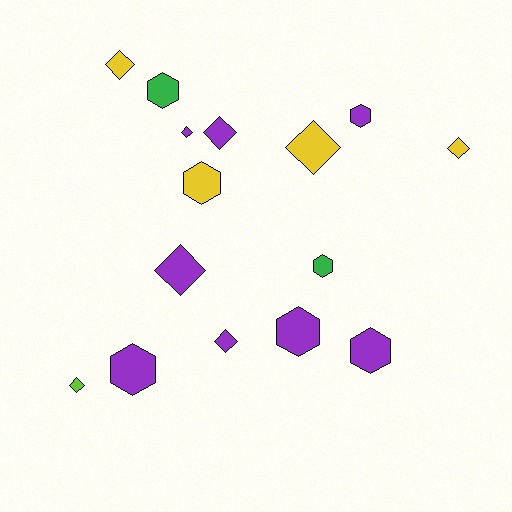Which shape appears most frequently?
Diamond, with 8 objects.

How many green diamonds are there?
There are no green diamonds.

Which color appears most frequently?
Purple, with 8 objects.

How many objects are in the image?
There are 15 objects.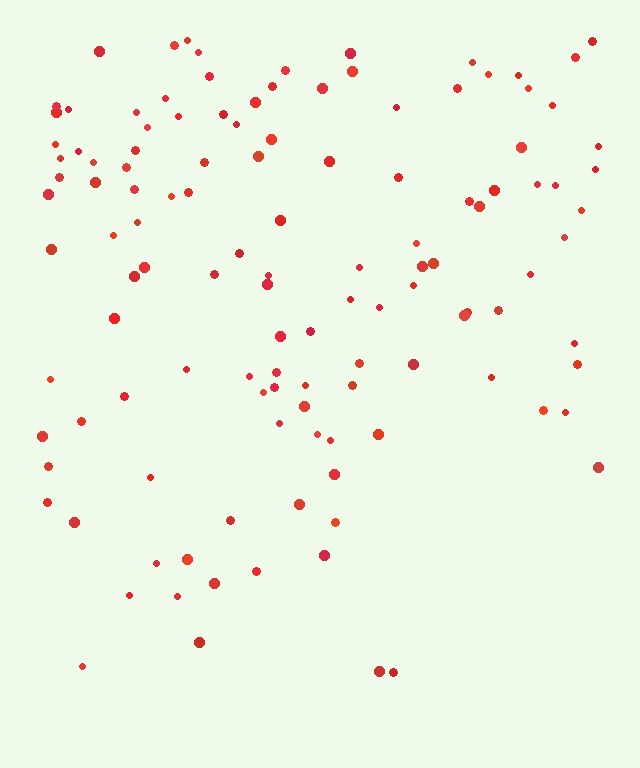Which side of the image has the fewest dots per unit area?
The bottom.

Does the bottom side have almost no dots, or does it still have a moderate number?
Still a moderate number, just noticeably fewer than the top.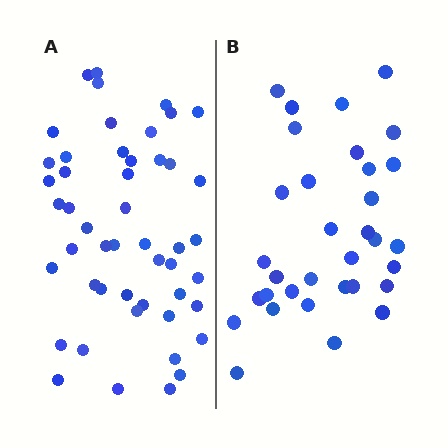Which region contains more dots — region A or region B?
Region A (the left region) has more dots.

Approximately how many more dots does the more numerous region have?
Region A has approximately 15 more dots than region B.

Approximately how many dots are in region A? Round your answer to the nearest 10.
About 50 dots. (The exact count is 49, which rounds to 50.)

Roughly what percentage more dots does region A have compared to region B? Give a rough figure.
About 50% more.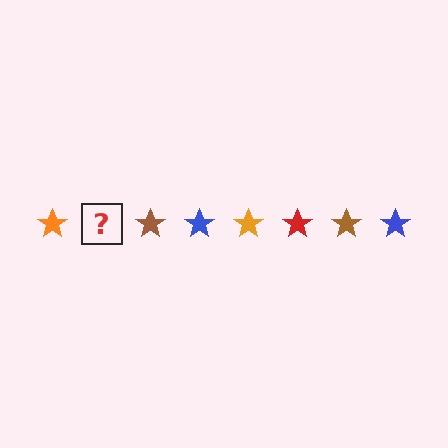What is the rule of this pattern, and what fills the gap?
The rule is that the pattern cycles through orange, red, brown, blue stars. The gap should be filled with a red star.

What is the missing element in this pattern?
The missing element is a red star.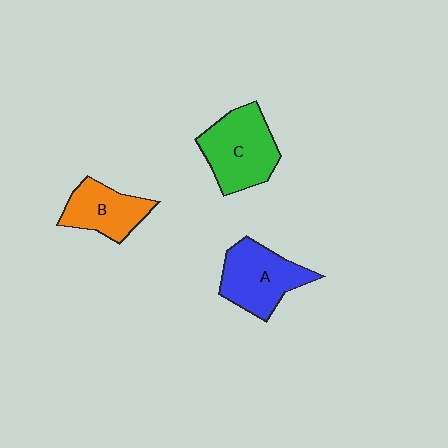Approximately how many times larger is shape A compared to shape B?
Approximately 1.3 times.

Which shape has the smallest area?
Shape B (orange).